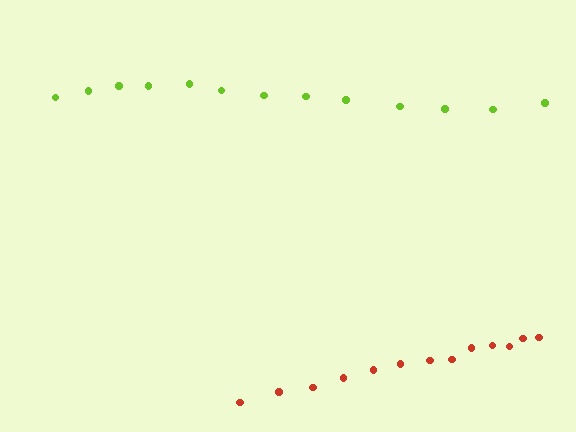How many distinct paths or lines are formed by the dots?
There are 2 distinct paths.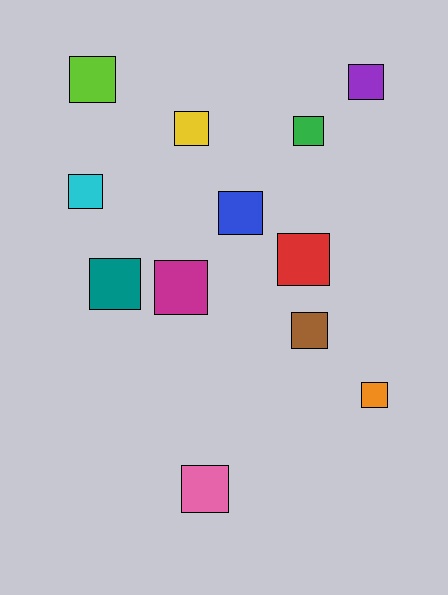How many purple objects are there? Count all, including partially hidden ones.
There is 1 purple object.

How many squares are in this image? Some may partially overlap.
There are 12 squares.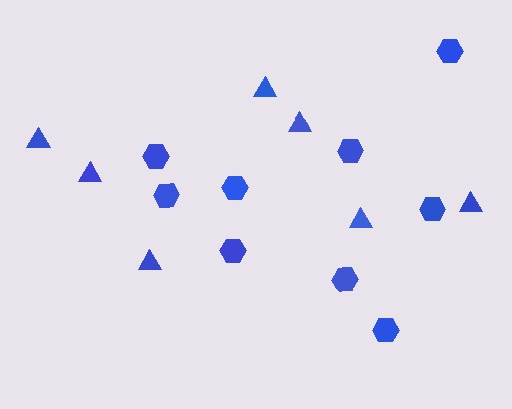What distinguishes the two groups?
There are 2 groups: one group of hexagons (9) and one group of triangles (7).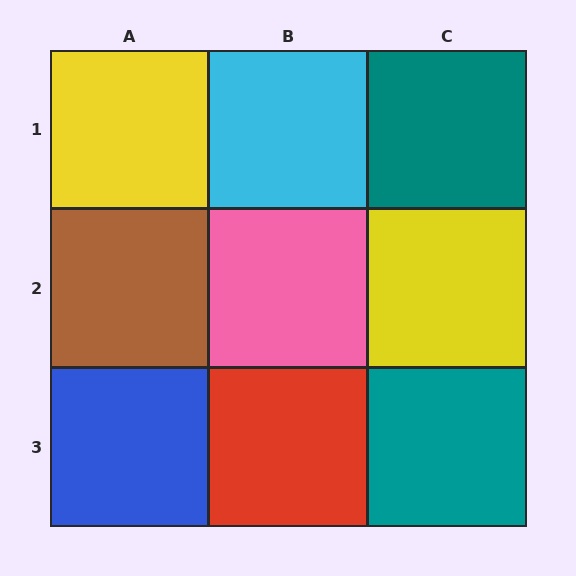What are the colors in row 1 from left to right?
Yellow, cyan, teal.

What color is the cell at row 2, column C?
Yellow.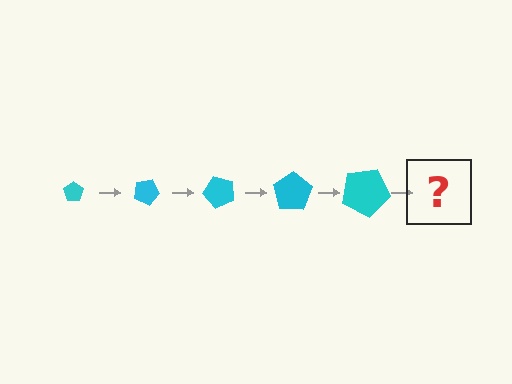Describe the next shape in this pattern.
It should be a pentagon, larger than the previous one and rotated 125 degrees from the start.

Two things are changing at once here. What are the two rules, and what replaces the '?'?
The two rules are that the pentagon grows larger each step and it rotates 25 degrees each step. The '?' should be a pentagon, larger than the previous one and rotated 125 degrees from the start.